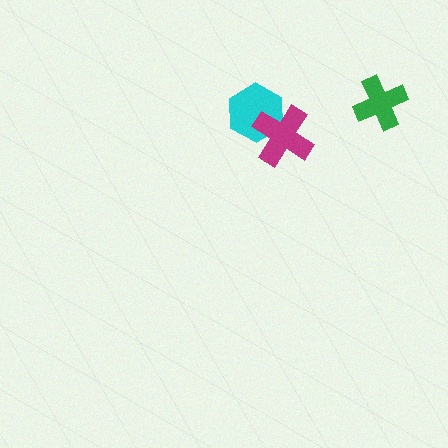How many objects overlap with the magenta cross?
1 object overlaps with the magenta cross.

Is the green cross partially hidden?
No, no other shape covers it.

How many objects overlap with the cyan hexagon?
1 object overlaps with the cyan hexagon.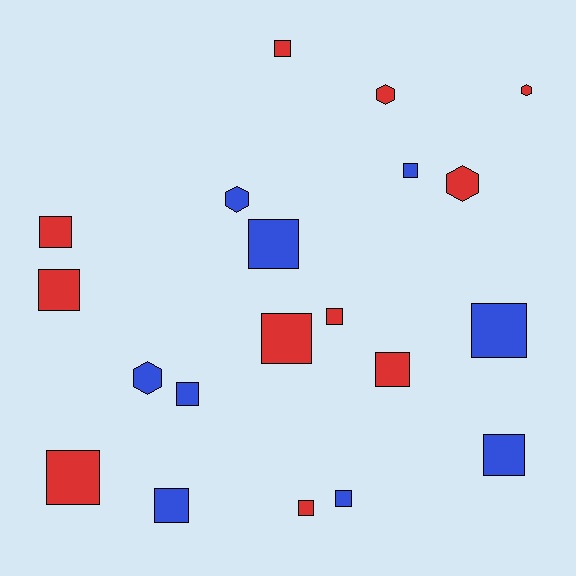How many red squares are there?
There are 8 red squares.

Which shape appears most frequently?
Square, with 15 objects.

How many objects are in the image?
There are 20 objects.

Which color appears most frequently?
Red, with 11 objects.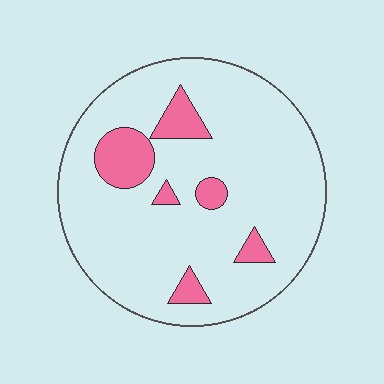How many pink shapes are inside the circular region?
6.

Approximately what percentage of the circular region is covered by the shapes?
Approximately 15%.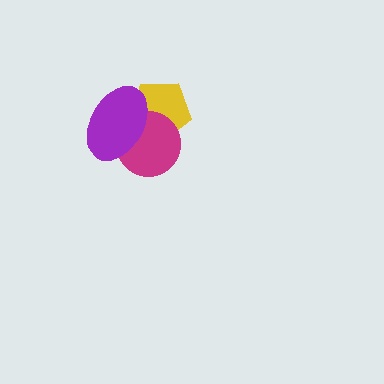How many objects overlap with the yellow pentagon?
2 objects overlap with the yellow pentagon.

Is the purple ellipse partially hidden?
No, no other shape covers it.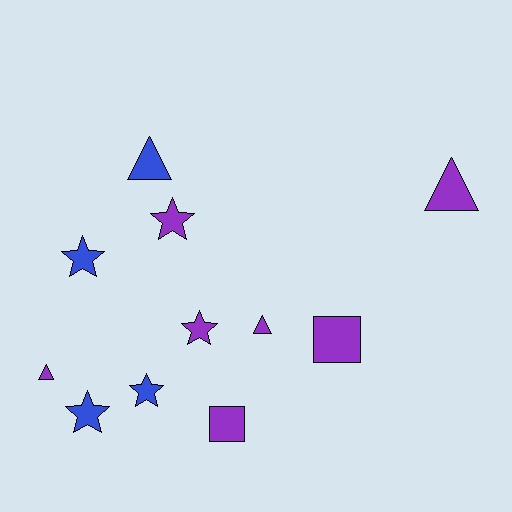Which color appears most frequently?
Purple, with 7 objects.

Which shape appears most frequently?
Star, with 5 objects.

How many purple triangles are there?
There are 3 purple triangles.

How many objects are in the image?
There are 11 objects.